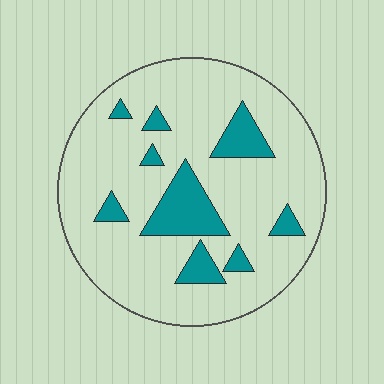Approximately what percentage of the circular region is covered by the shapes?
Approximately 15%.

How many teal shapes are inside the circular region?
9.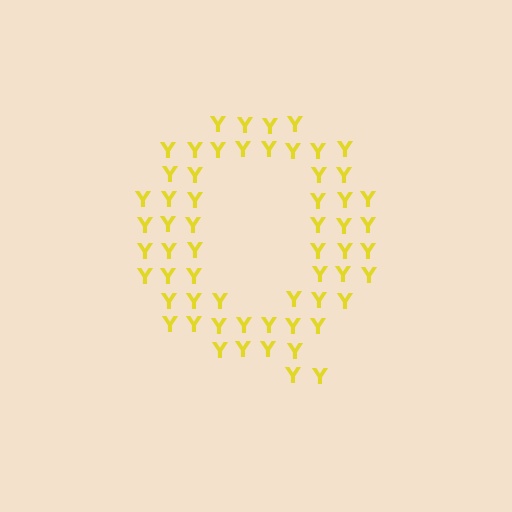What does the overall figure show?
The overall figure shows the letter Q.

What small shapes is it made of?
It is made of small letter Y's.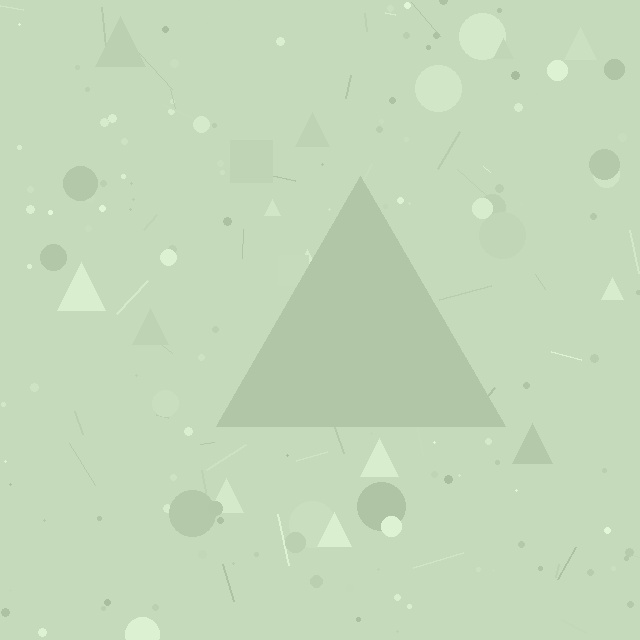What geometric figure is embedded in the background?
A triangle is embedded in the background.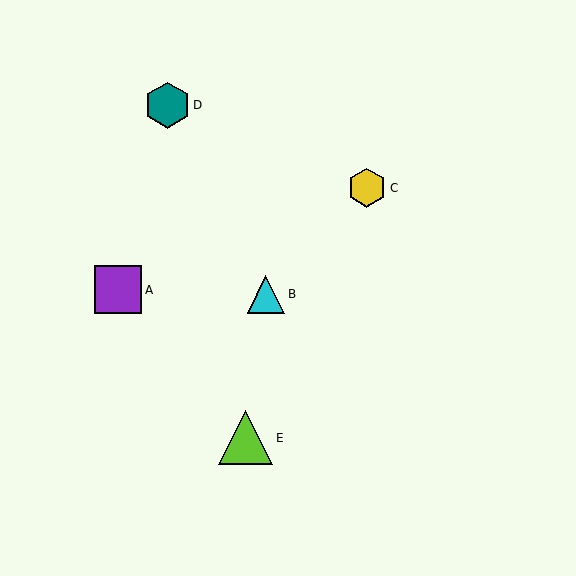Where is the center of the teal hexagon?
The center of the teal hexagon is at (167, 105).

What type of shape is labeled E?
Shape E is a lime triangle.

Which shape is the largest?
The lime triangle (labeled E) is the largest.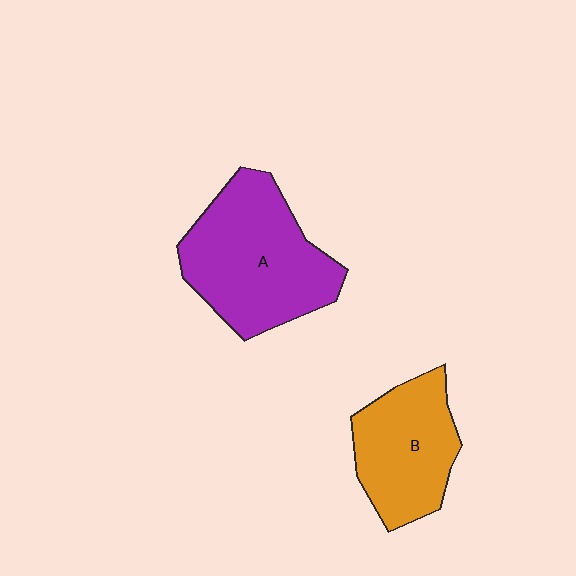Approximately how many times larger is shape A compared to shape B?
Approximately 1.4 times.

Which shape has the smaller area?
Shape B (orange).